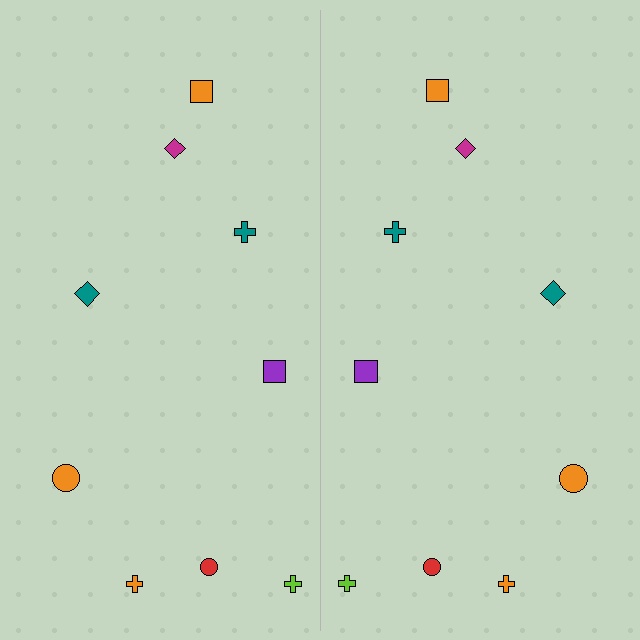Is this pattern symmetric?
Yes, this pattern has bilateral (reflection) symmetry.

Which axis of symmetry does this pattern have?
The pattern has a vertical axis of symmetry running through the center of the image.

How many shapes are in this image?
There are 18 shapes in this image.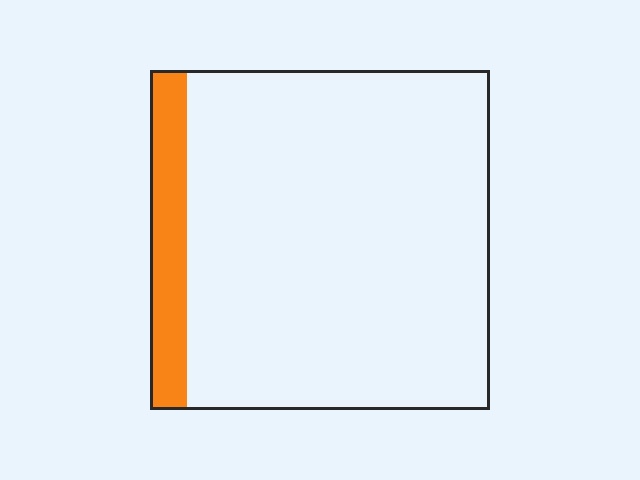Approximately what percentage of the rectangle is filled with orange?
Approximately 10%.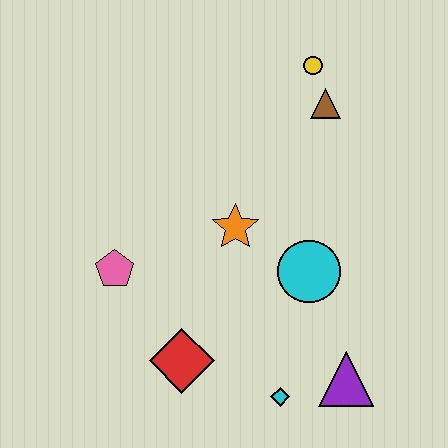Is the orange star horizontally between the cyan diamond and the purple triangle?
No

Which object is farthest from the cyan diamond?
The yellow circle is farthest from the cyan diamond.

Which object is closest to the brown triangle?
The yellow circle is closest to the brown triangle.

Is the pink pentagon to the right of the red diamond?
No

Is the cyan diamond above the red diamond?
No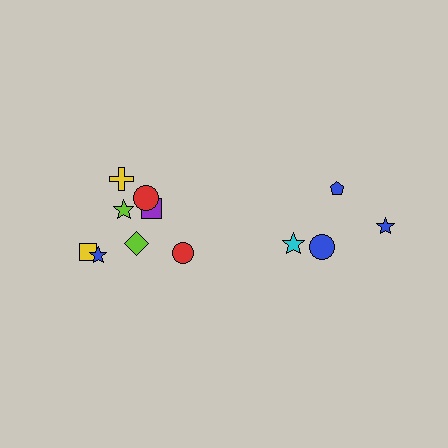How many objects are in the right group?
There are 4 objects.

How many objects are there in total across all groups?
There are 12 objects.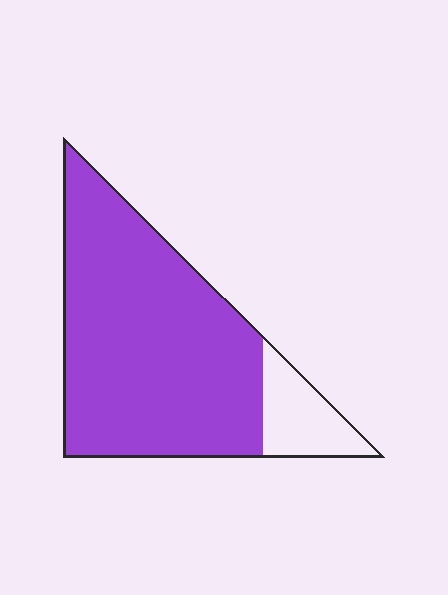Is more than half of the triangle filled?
Yes.